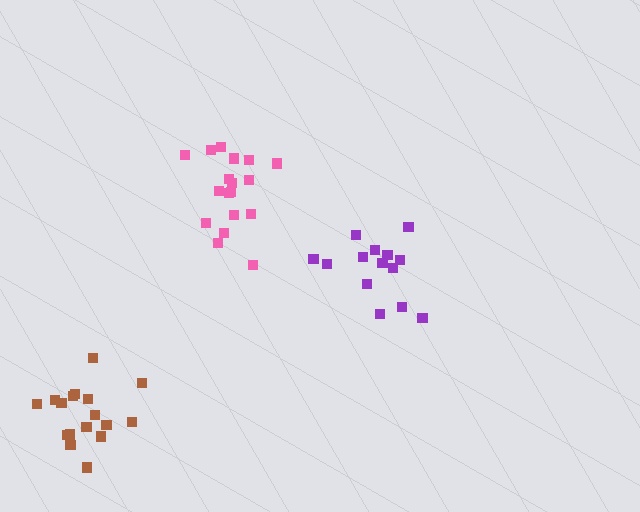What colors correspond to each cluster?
The clusters are colored: purple, pink, brown.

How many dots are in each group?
Group 1: 14 dots, Group 2: 18 dots, Group 3: 17 dots (49 total).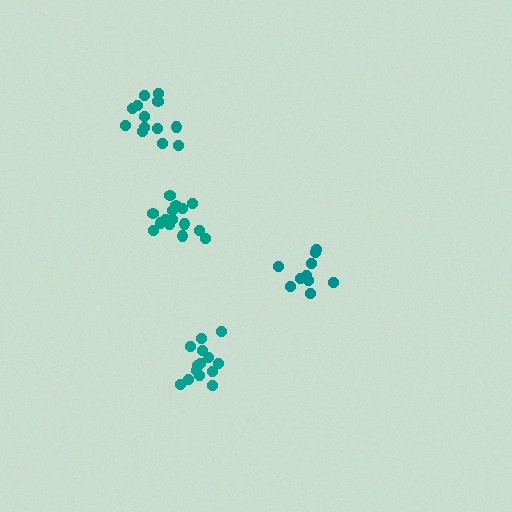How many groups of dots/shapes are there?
There are 4 groups.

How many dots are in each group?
Group 1: 13 dots, Group 2: 10 dots, Group 3: 15 dots, Group 4: 14 dots (52 total).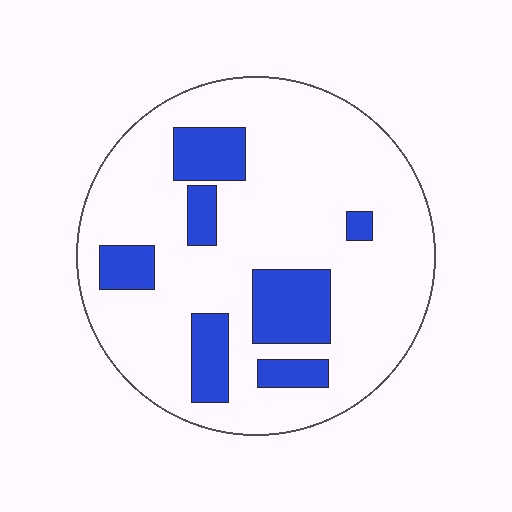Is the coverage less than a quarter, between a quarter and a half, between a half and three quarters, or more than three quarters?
Less than a quarter.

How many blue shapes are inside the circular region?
7.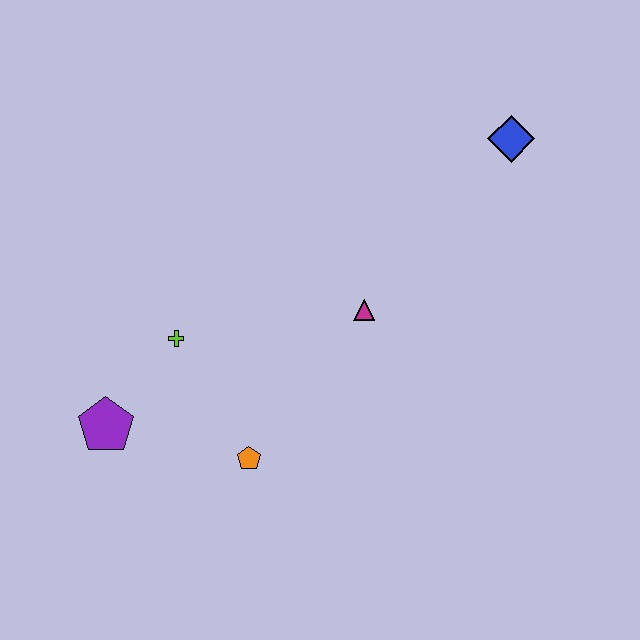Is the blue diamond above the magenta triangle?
Yes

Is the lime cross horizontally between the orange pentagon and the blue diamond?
No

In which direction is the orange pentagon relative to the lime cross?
The orange pentagon is below the lime cross.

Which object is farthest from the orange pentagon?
The blue diamond is farthest from the orange pentagon.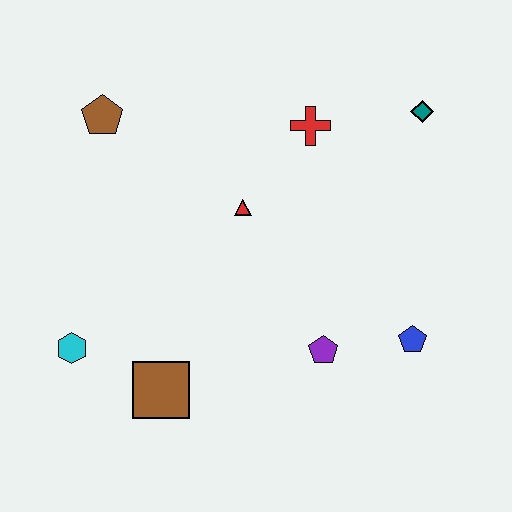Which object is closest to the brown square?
The cyan hexagon is closest to the brown square.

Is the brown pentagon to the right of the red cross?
No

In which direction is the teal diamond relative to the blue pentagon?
The teal diamond is above the blue pentagon.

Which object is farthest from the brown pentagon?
The blue pentagon is farthest from the brown pentagon.